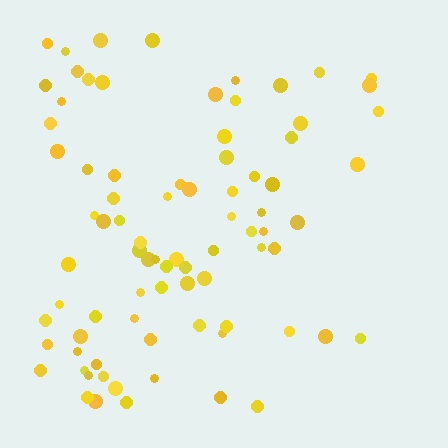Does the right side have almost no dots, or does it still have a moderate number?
Still a moderate number, just noticeably fewer than the left.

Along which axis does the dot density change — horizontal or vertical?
Horizontal.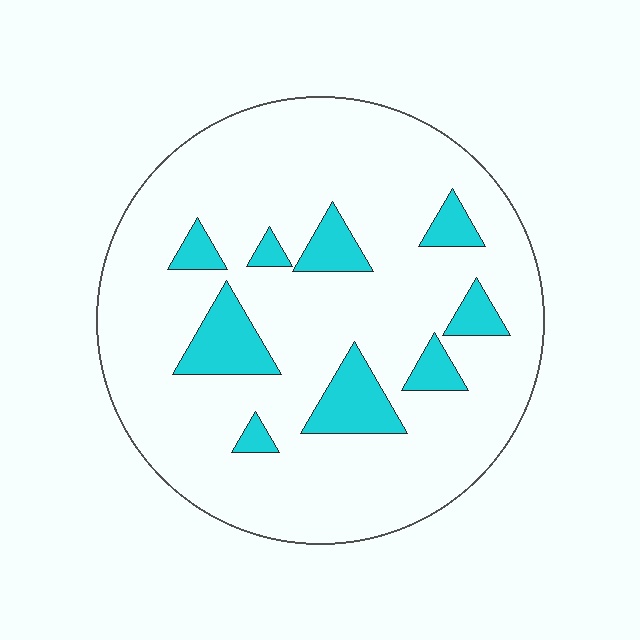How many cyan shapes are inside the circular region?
9.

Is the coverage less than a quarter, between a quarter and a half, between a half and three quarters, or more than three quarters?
Less than a quarter.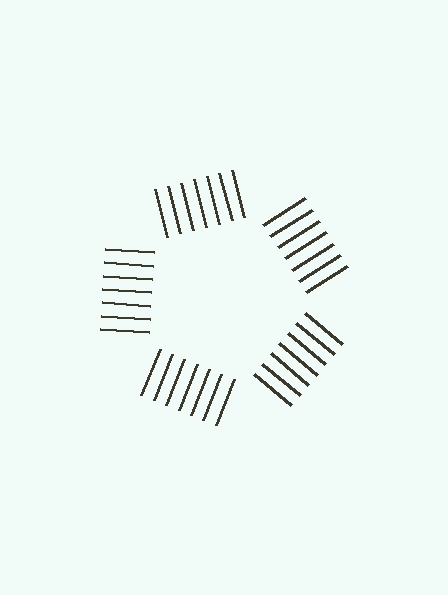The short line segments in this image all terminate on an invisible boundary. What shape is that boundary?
An illusory pentagon — the line segments terminate on its edges but no continuous stroke is drawn.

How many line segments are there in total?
35 — 7 along each of the 5 edges.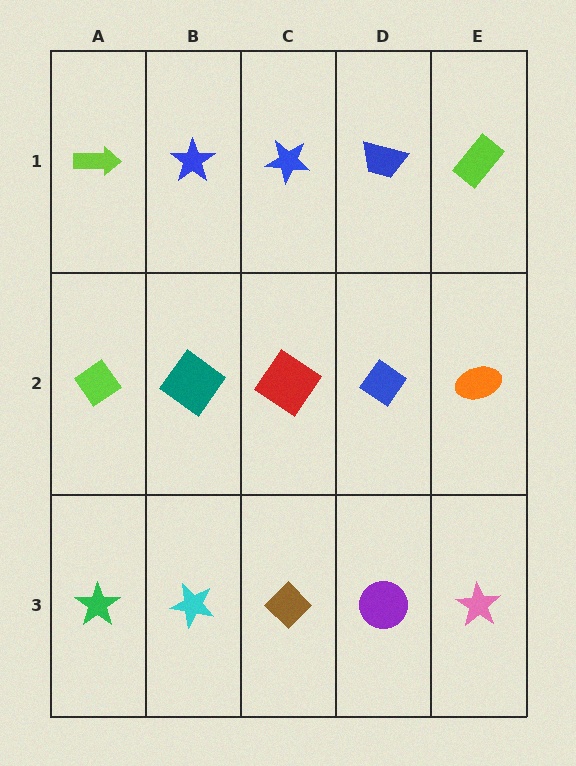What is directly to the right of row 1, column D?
A lime rectangle.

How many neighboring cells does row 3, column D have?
3.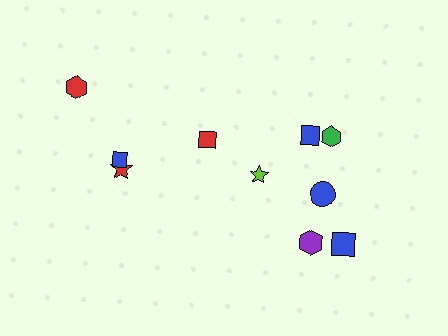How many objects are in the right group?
There are 6 objects.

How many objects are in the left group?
There are 4 objects.